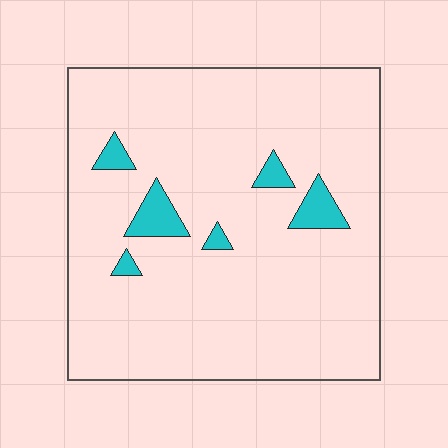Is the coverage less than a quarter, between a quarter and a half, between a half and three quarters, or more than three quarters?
Less than a quarter.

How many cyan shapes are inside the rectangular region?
6.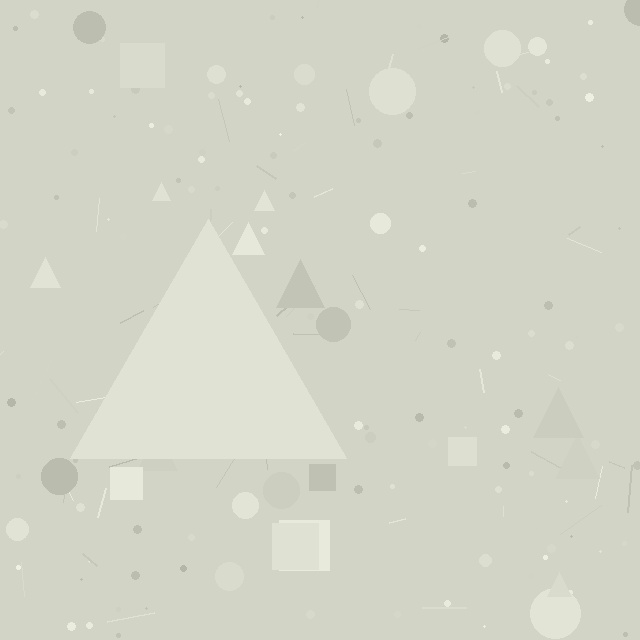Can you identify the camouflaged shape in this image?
The camouflaged shape is a triangle.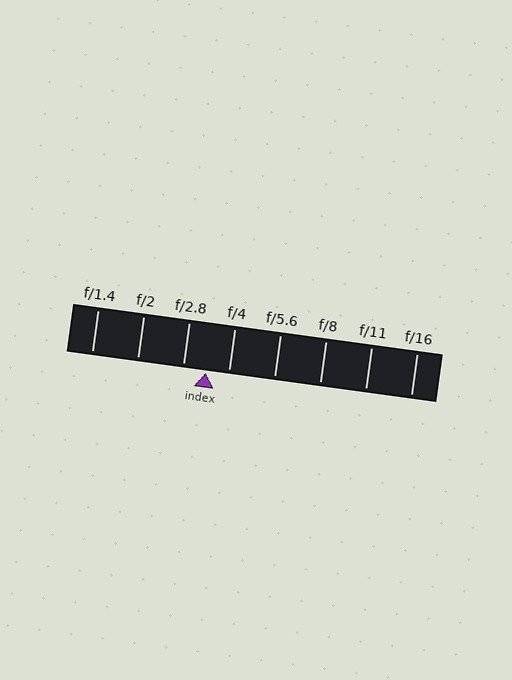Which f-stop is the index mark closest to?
The index mark is closest to f/4.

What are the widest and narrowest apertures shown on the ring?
The widest aperture shown is f/1.4 and the narrowest is f/16.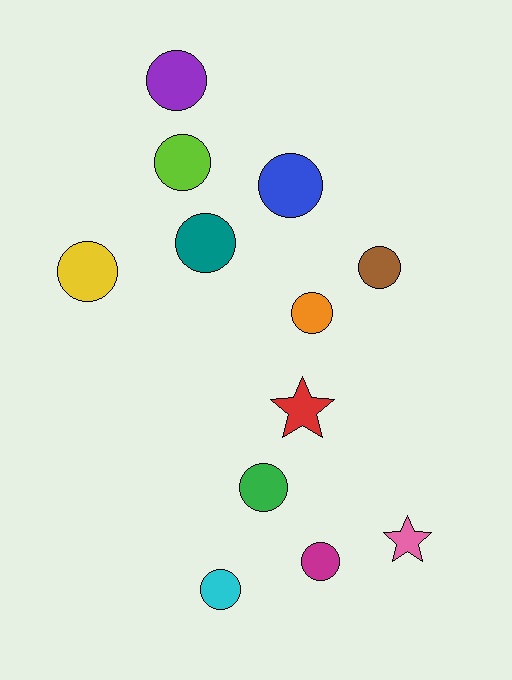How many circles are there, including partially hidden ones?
There are 10 circles.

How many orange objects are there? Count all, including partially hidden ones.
There is 1 orange object.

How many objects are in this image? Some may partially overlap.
There are 12 objects.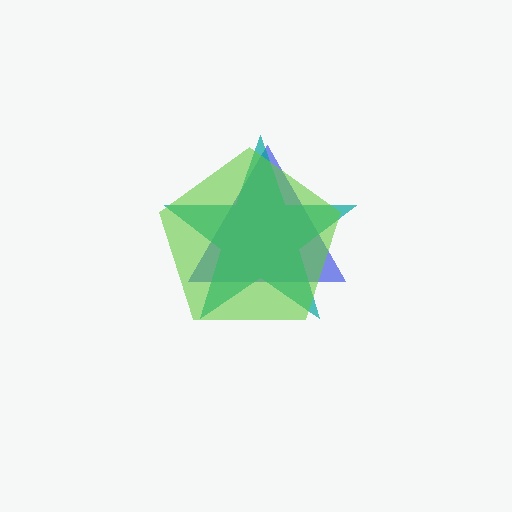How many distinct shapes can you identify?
There are 3 distinct shapes: a blue triangle, a teal star, a lime pentagon.